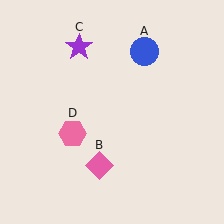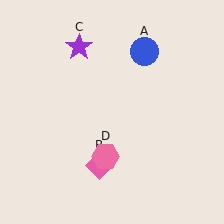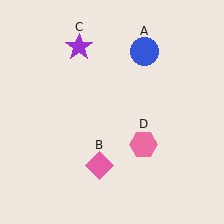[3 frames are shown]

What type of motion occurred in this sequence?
The pink hexagon (object D) rotated counterclockwise around the center of the scene.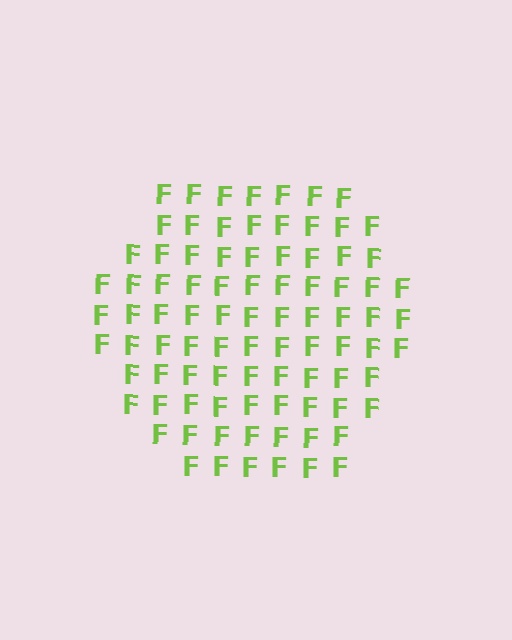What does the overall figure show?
The overall figure shows a hexagon.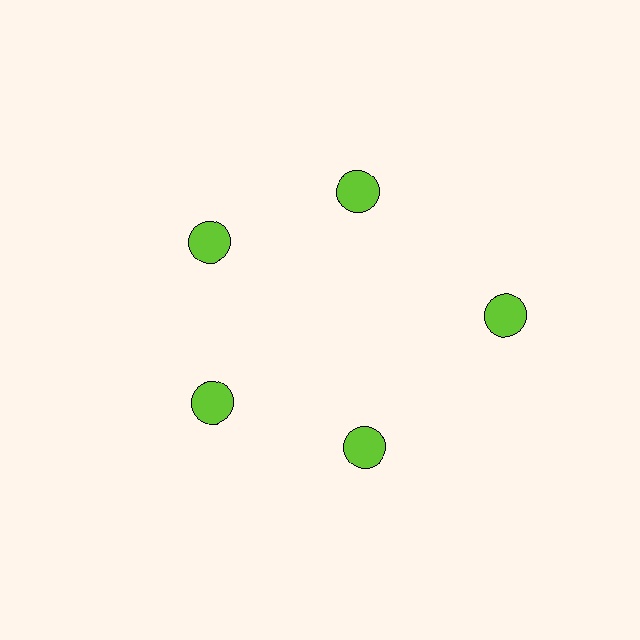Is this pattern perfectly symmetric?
No. The 5 lime circles are arranged in a ring, but one element near the 3 o'clock position is pushed outward from the center, breaking the 5-fold rotational symmetry.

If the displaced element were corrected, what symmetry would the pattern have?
It would have 5-fold rotational symmetry — the pattern would map onto itself every 72 degrees.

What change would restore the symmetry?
The symmetry would be restored by moving it inward, back onto the ring so that all 5 circles sit at equal angles and equal distance from the center.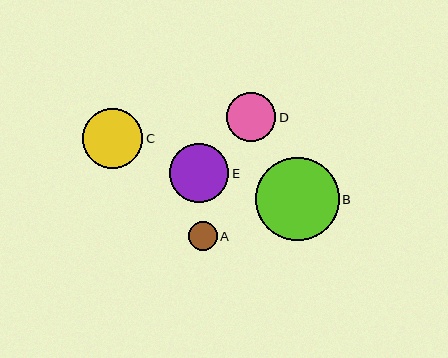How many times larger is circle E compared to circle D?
Circle E is approximately 1.2 times the size of circle D.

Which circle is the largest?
Circle B is the largest with a size of approximately 84 pixels.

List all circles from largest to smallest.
From largest to smallest: B, C, E, D, A.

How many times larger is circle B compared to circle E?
Circle B is approximately 1.4 times the size of circle E.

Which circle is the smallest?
Circle A is the smallest with a size of approximately 29 pixels.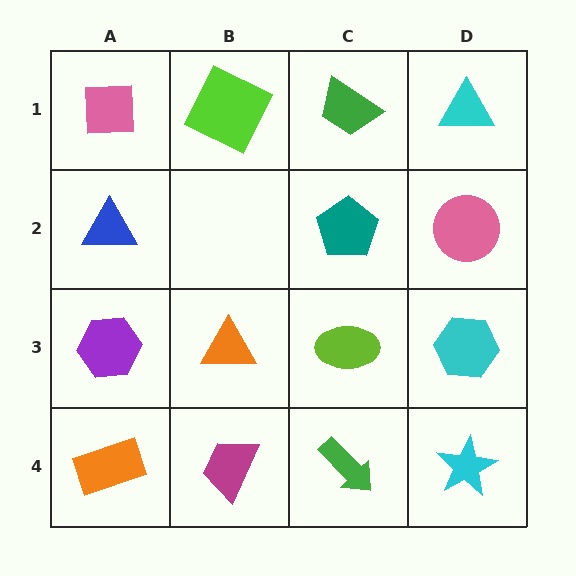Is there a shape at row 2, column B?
No, that cell is empty.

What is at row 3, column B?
An orange triangle.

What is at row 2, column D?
A pink circle.